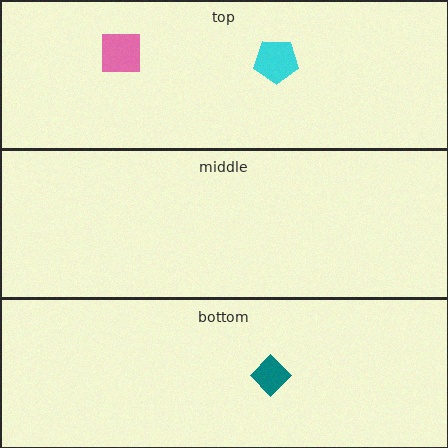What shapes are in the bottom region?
The teal diamond.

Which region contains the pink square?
The top region.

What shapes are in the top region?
The pink square, the cyan pentagon.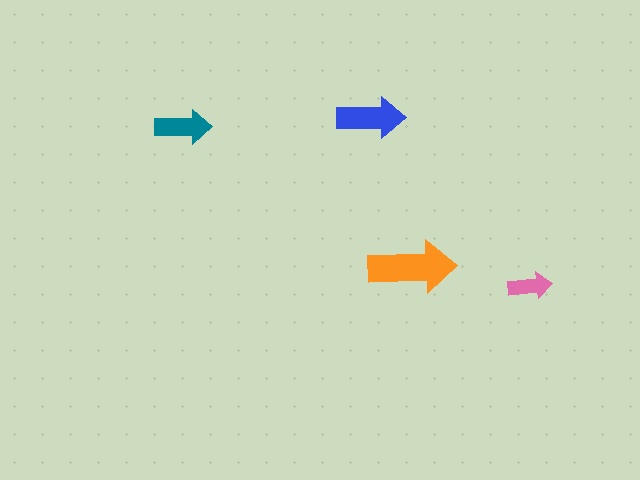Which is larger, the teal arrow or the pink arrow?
The teal one.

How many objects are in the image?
There are 4 objects in the image.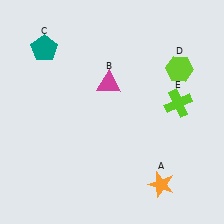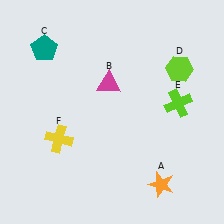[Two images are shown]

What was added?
A yellow cross (F) was added in Image 2.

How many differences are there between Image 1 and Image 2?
There is 1 difference between the two images.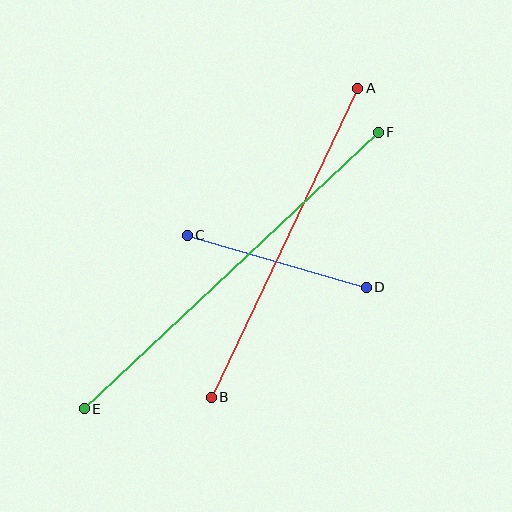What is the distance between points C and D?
The distance is approximately 186 pixels.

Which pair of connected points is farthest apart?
Points E and F are farthest apart.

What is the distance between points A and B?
The distance is approximately 342 pixels.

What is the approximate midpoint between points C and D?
The midpoint is at approximately (277, 261) pixels.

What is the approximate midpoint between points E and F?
The midpoint is at approximately (231, 271) pixels.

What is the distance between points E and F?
The distance is approximately 403 pixels.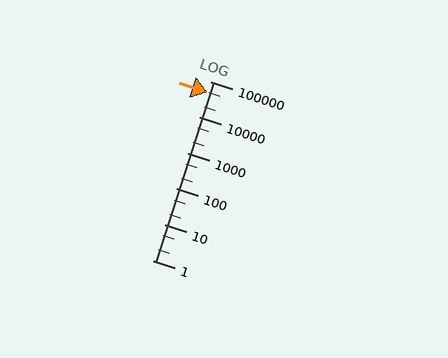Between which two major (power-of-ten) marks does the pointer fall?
The pointer is between 10000 and 100000.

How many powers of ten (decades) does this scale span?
The scale spans 5 decades, from 1 to 100000.